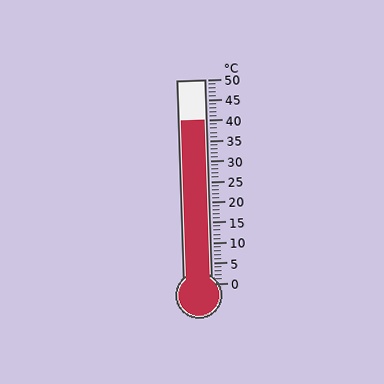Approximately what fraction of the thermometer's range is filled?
The thermometer is filled to approximately 80% of its range.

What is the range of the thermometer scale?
The thermometer scale ranges from 0°C to 50°C.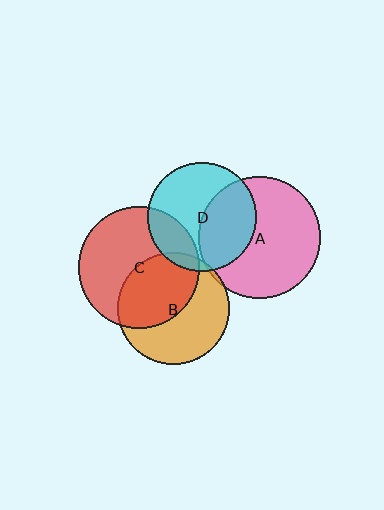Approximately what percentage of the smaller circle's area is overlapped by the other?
Approximately 5%.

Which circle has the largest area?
Circle A (pink).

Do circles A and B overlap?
Yes.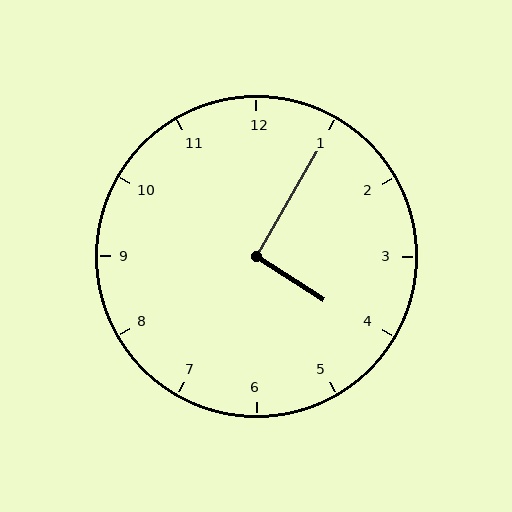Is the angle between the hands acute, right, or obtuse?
It is right.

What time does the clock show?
4:05.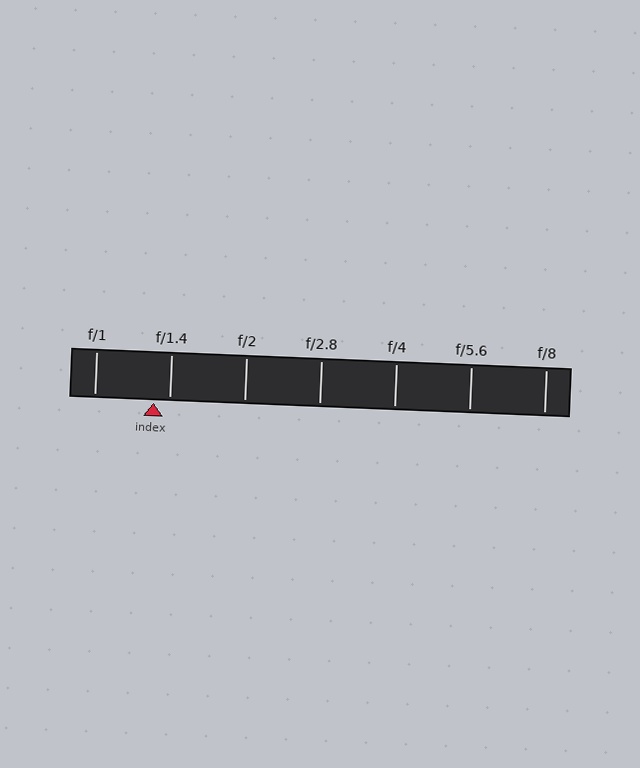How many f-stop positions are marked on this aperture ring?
There are 7 f-stop positions marked.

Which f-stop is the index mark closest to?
The index mark is closest to f/1.4.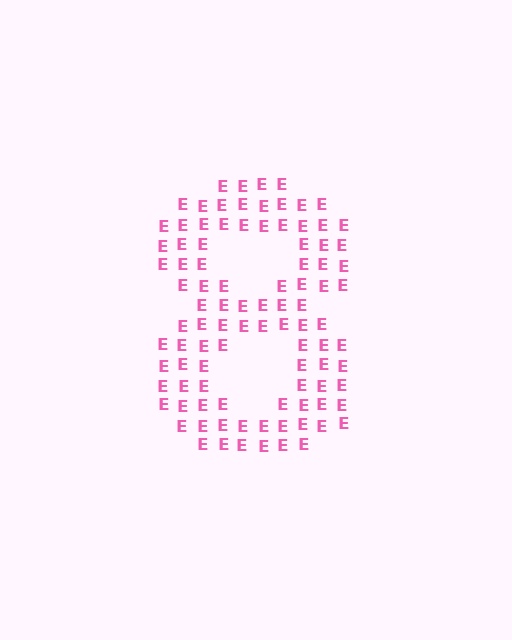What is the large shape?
The large shape is the digit 8.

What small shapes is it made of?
It is made of small letter E's.